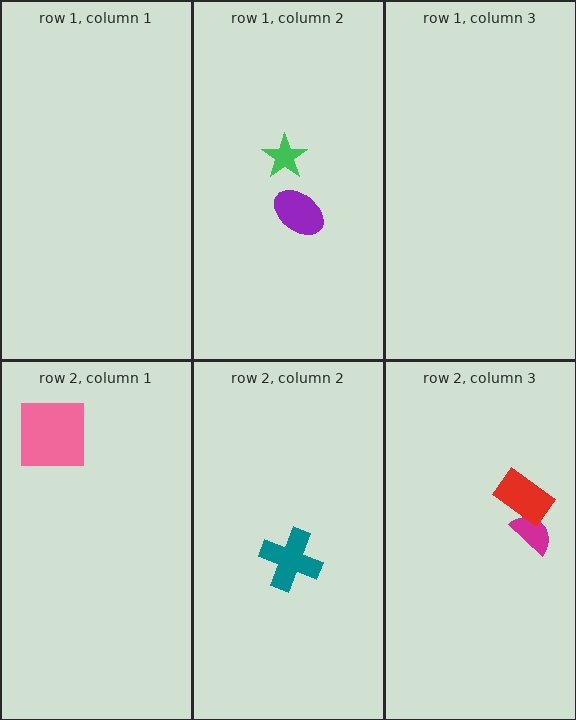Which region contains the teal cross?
The row 2, column 2 region.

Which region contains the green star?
The row 1, column 2 region.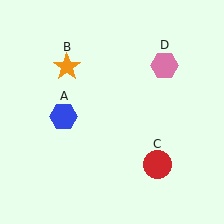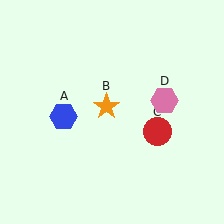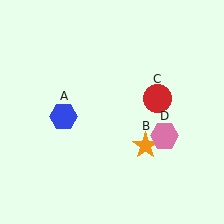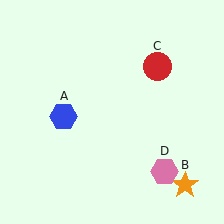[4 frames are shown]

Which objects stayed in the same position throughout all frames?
Blue hexagon (object A) remained stationary.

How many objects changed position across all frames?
3 objects changed position: orange star (object B), red circle (object C), pink hexagon (object D).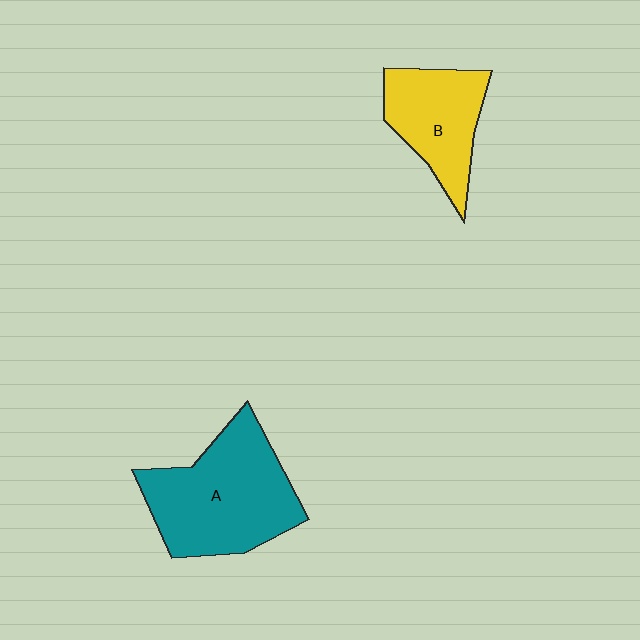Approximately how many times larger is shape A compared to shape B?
Approximately 1.6 times.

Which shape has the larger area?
Shape A (teal).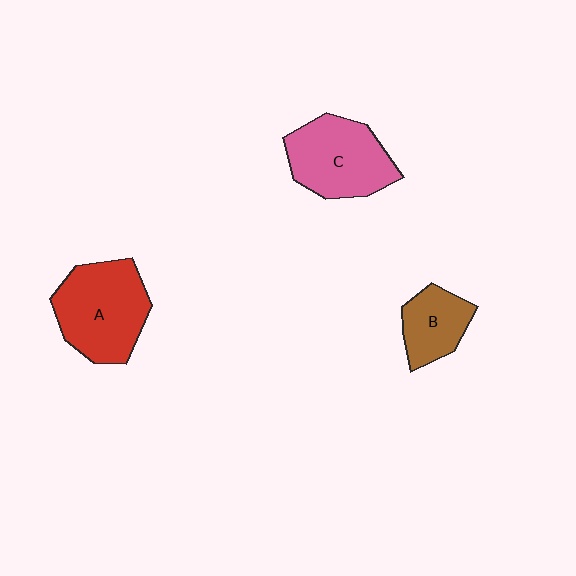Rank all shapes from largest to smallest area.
From largest to smallest: A (red), C (pink), B (brown).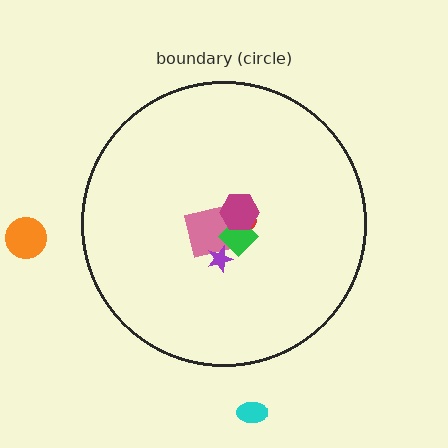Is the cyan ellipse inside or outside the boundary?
Outside.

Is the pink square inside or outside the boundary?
Inside.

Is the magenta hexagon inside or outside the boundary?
Inside.